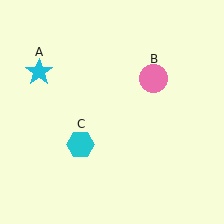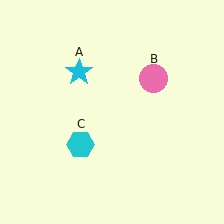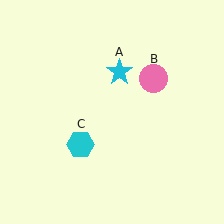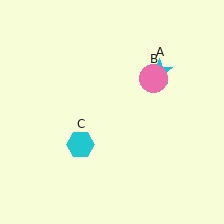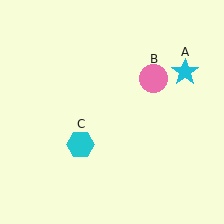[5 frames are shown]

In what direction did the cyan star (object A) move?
The cyan star (object A) moved right.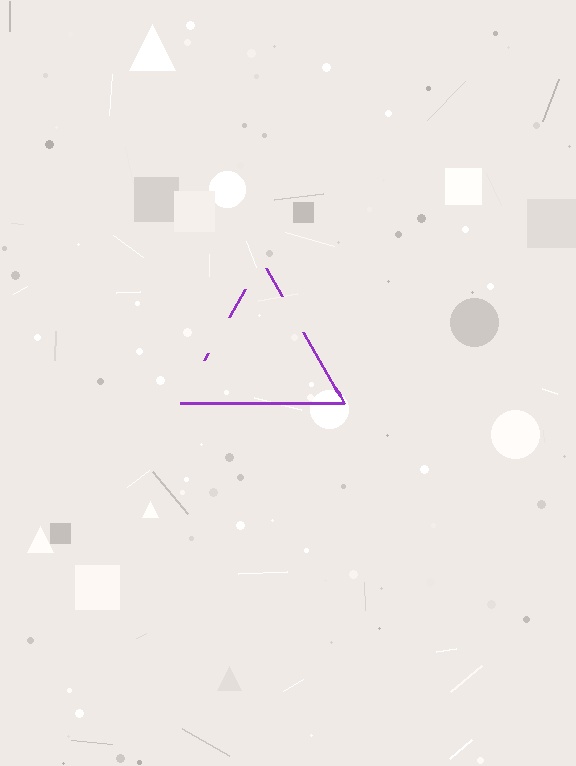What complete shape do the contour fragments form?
The contour fragments form a triangle.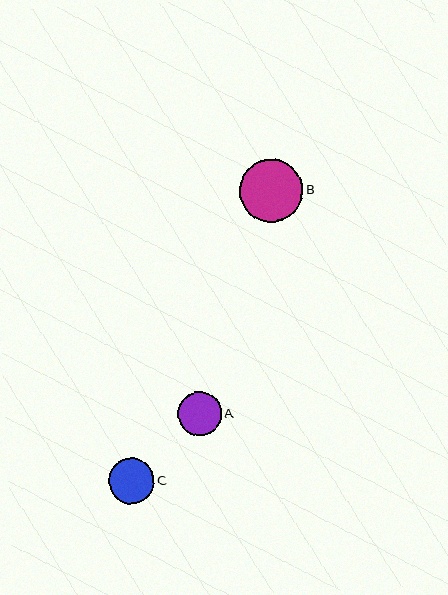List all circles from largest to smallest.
From largest to smallest: B, C, A.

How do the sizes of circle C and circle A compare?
Circle C and circle A are approximately the same size.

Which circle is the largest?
Circle B is the largest with a size of approximately 63 pixels.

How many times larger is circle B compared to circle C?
Circle B is approximately 1.4 times the size of circle C.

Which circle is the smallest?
Circle A is the smallest with a size of approximately 44 pixels.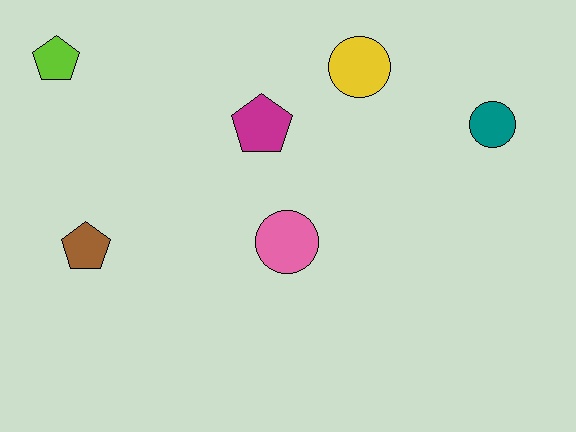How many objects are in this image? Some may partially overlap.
There are 6 objects.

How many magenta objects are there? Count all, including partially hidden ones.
There is 1 magenta object.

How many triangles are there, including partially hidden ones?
There are no triangles.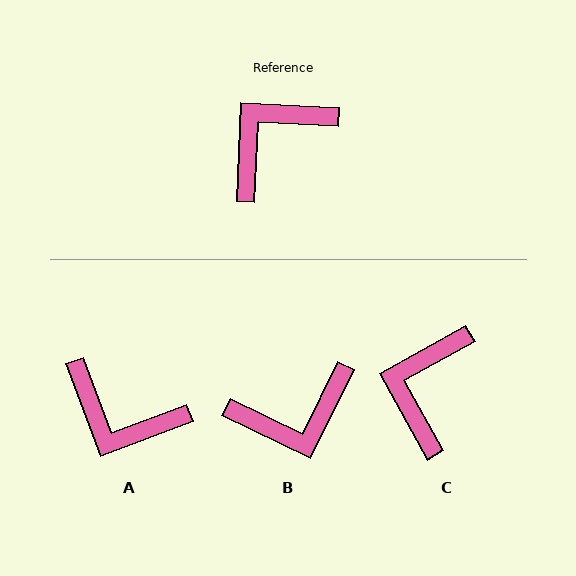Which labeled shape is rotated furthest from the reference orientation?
B, about 157 degrees away.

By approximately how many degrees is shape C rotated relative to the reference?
Approximately 32 degrees counter-clockwise.